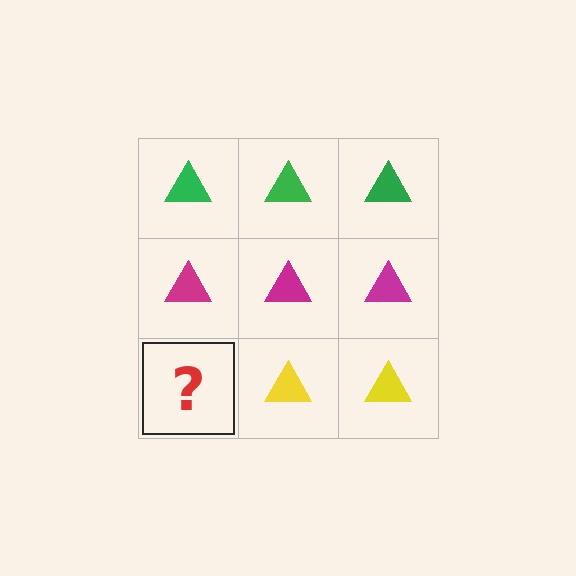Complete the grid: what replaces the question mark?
The question mark should be replaced with a yellow triangle.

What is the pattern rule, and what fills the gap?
The rule is that each row has a consistent color. The gap should be filled with a yellow triangle.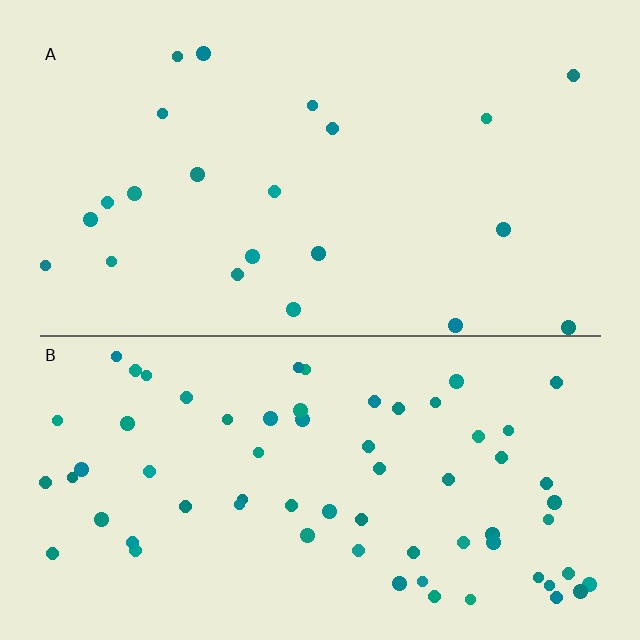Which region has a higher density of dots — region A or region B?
B (the bottom).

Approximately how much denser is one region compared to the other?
Approximately 3.0× — region B over region A.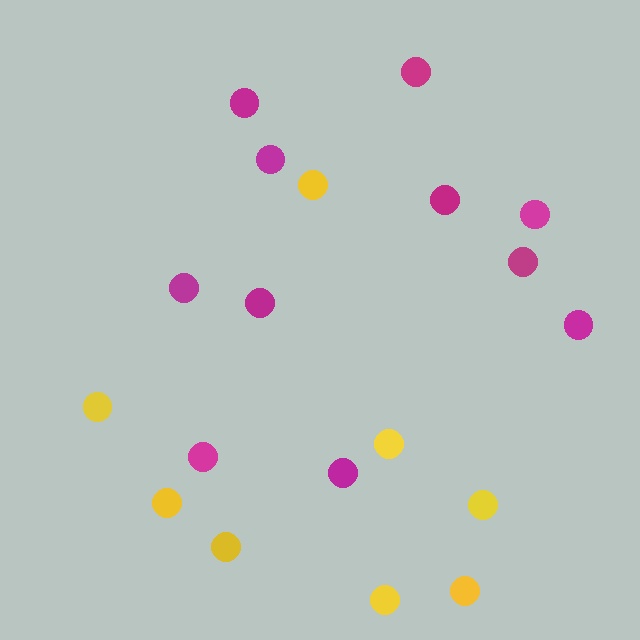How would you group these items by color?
There are 2 groups: one group of yellow circles (8) and one group of magenta circles (11).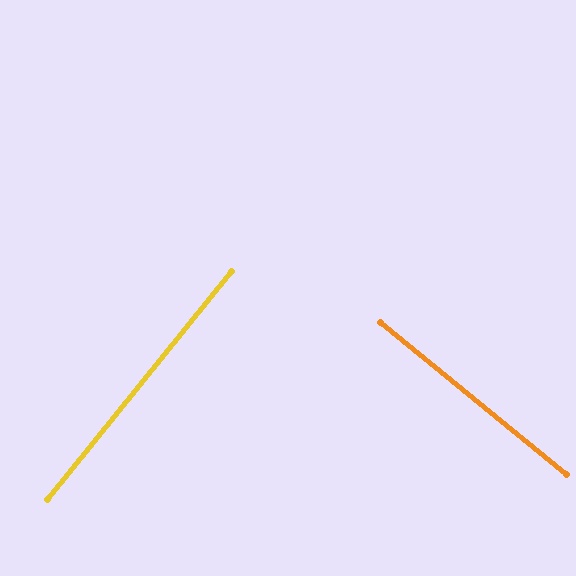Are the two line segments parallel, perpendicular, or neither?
Perpendicular — they meet at approximately 90°.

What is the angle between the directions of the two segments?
Approximately 90 degrees.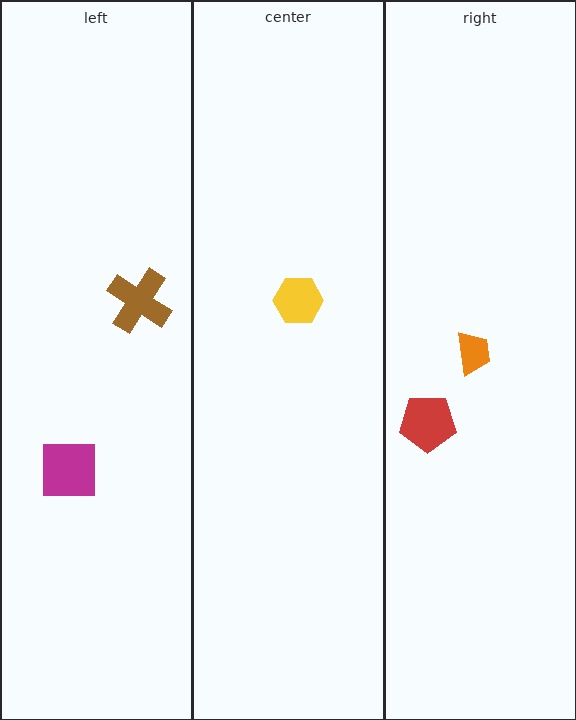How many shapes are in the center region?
1.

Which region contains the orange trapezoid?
The right region.